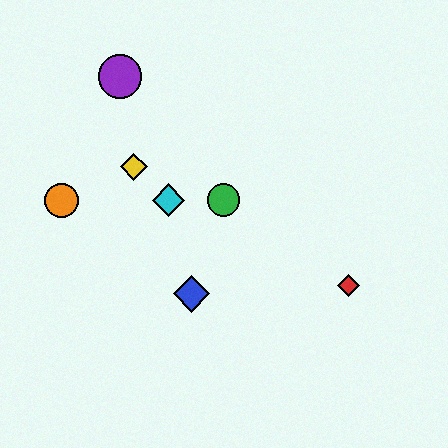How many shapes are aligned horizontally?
3 shapes (the green circle, the orange circle, the cyan diamond) are aligned horizontally.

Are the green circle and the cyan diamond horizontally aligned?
Yes, both are at y≈200.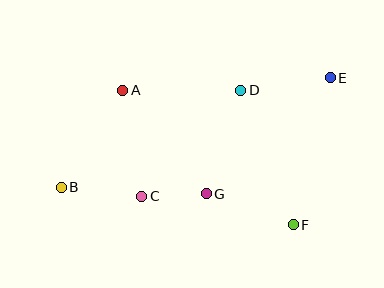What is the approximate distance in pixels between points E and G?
The distance between E and G is approximately 170 pixels.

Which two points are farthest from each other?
Points B and E are farthest from each other.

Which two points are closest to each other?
Points C and G are closest to each other.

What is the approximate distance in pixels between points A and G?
The distance between A and G is approximately 133 pixels.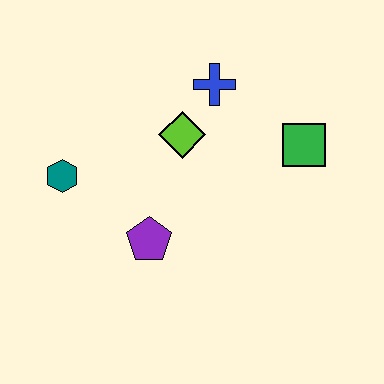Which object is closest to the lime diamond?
The blue cross is closest to the lime diamond.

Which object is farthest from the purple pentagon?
The green square is farthest from the purple pentagon.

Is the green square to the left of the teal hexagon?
No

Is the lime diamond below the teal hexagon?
No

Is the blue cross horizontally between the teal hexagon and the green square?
Yes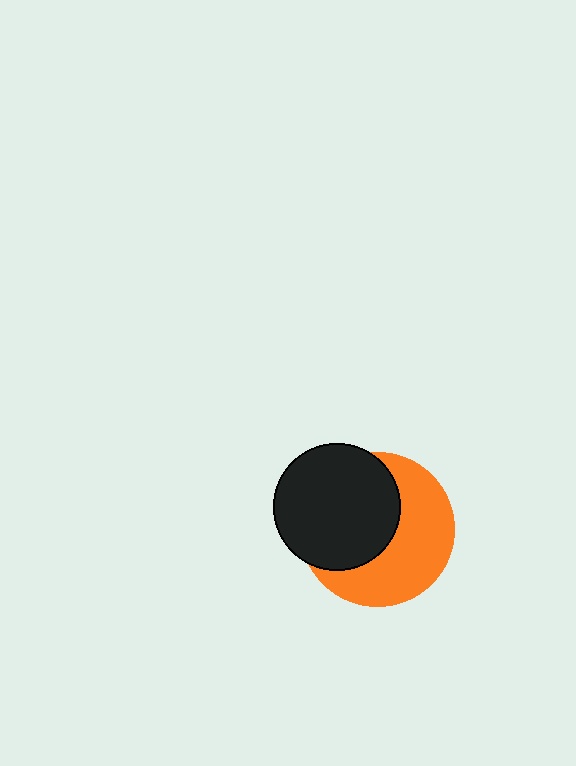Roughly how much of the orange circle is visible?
About half of it is visible (roughly 52%).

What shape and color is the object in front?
The object in front is a black circle.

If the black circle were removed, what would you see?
You would see the complete orange circle.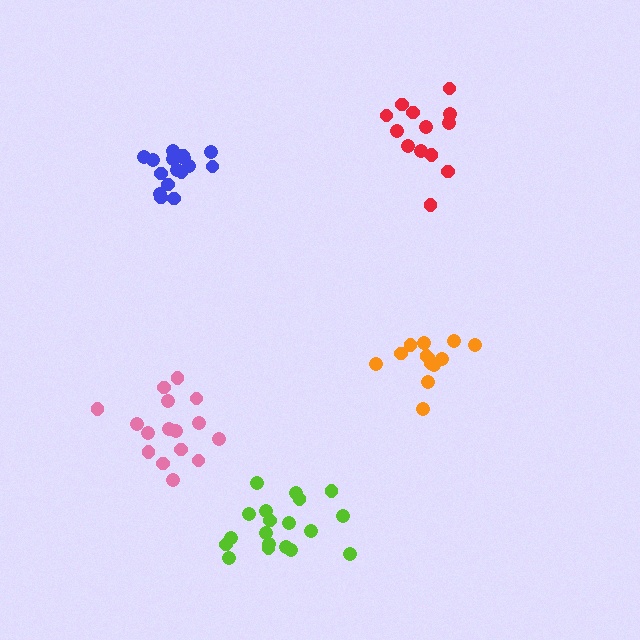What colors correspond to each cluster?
The clusters are colored: orange, blue, red, pink, lime.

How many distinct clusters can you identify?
There are 5 distinct clusters.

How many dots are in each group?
Group 1: 13 dots, Group 2: 16 dots, Group 3: 13 dots, Group 4: 16 dots, Group 5: 19 dots (77 total).